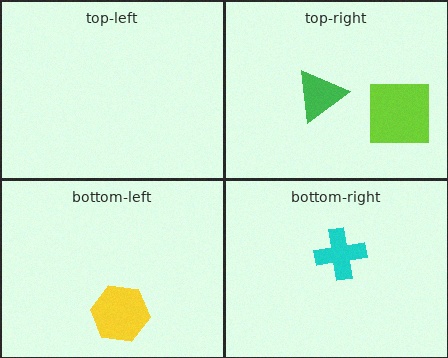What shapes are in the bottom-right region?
The cyan cross.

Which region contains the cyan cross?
The bottom-right region.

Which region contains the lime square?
The top-right region.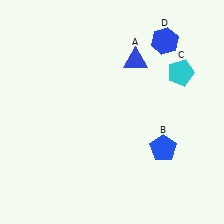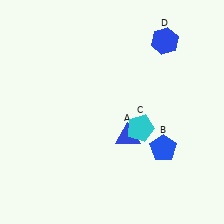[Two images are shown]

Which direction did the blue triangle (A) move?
The blue triangle (A) moved down.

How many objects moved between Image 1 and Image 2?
2 objects moved between the two images.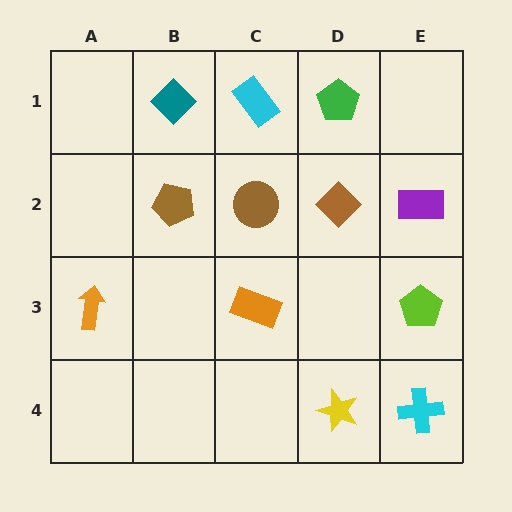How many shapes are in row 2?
4 shapes.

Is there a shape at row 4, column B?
No, that cell is empty.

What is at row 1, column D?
A green pentagon.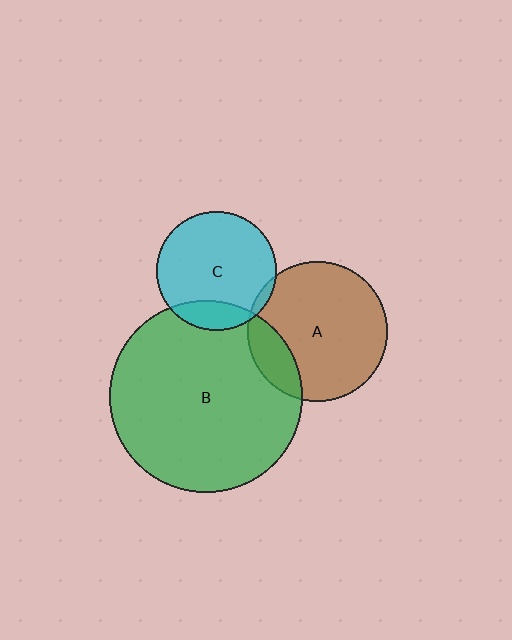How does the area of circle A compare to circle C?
Approximately 1.4 times.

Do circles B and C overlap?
Yes.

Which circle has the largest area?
Circle B (green).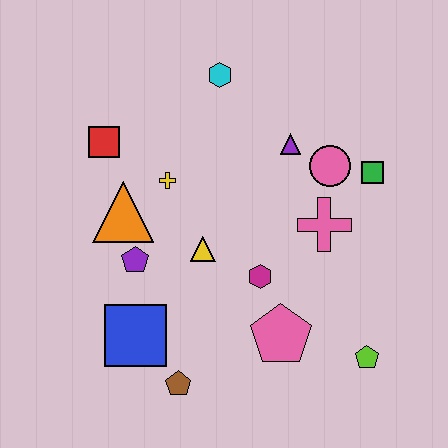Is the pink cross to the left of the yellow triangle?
No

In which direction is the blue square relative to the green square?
The blue square is to the left of the green square.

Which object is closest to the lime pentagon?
The pink pentagon is closest to the lime pentagon.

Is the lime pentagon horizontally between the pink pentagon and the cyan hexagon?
No